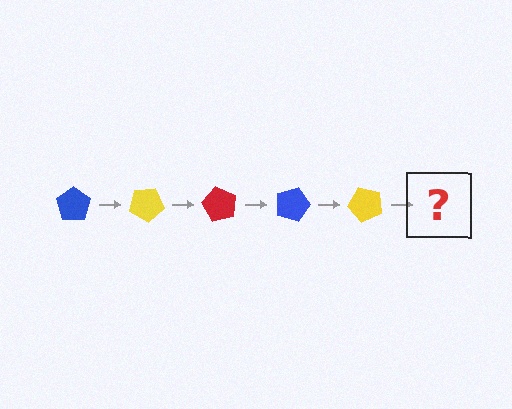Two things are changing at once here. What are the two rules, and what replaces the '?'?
The two rules are that it rotates 30 degrees each step and the color cycles through blue, yellow, and red. The '?' should be a red pentagon, rotated 150 degrees from the start.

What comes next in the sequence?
The next element should be a red pentagon, rotated 150 degrees from the start.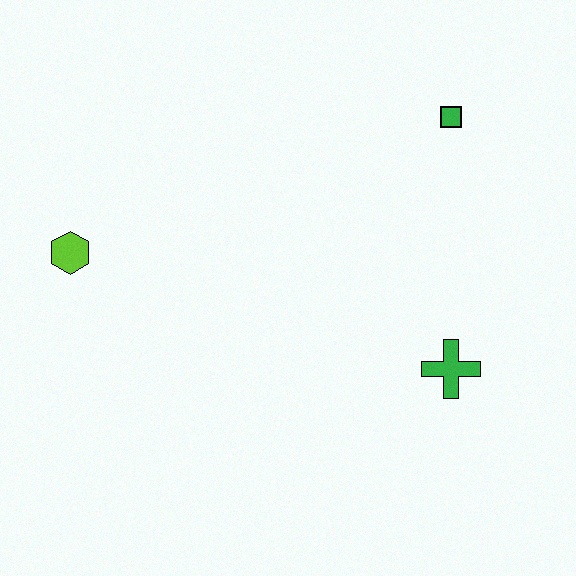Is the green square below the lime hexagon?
No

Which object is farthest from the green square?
The lime hexagon is farthest from the green square.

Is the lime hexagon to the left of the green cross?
Yes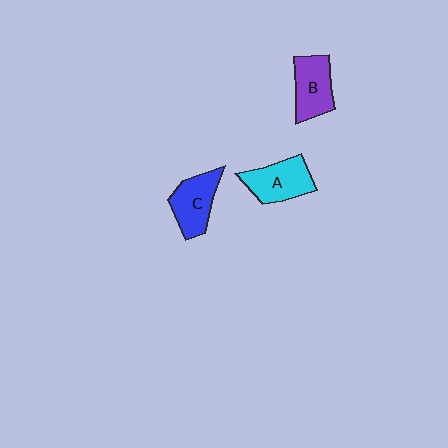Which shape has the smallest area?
Shape B (purple).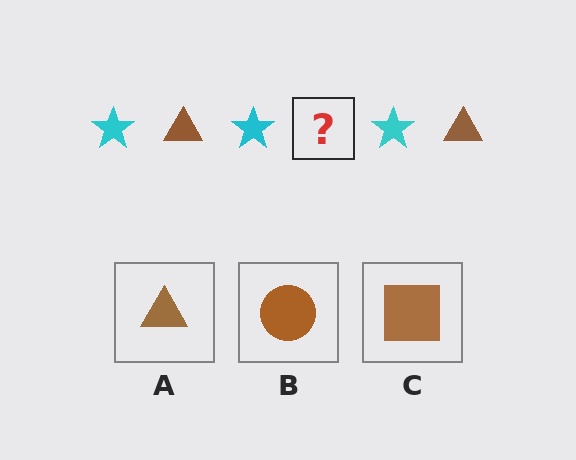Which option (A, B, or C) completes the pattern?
A.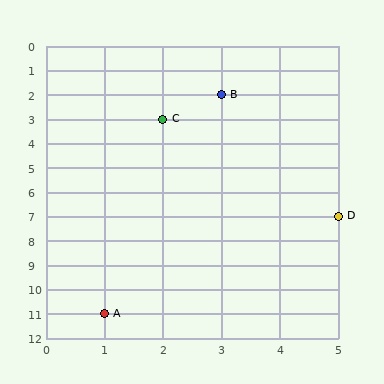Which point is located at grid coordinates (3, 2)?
Point B is at (3, 2).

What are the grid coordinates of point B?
Point B is at grid coordinates (3, 2).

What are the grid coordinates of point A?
Point A is at grid coordinates (1, 11).